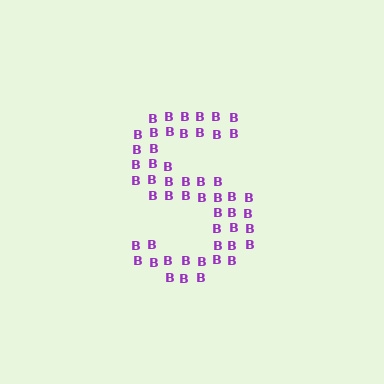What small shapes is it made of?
It is made of small letter B's.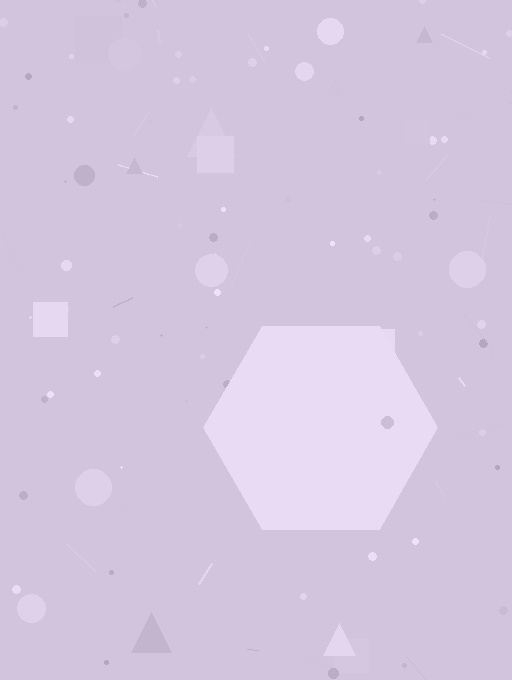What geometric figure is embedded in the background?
A hexagon is embedded in the background.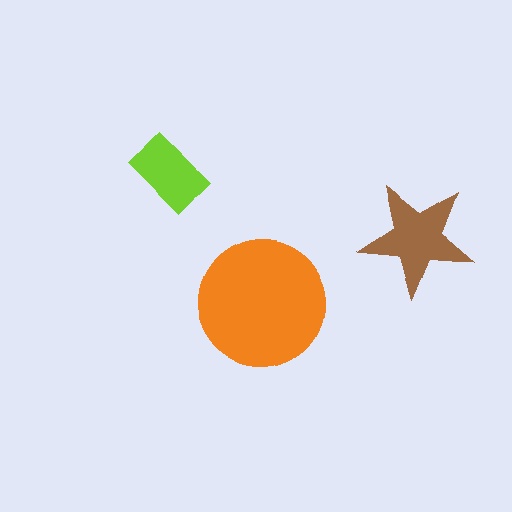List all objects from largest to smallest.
The orange circle, the brown star, the lime rectangle.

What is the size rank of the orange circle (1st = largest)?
1st.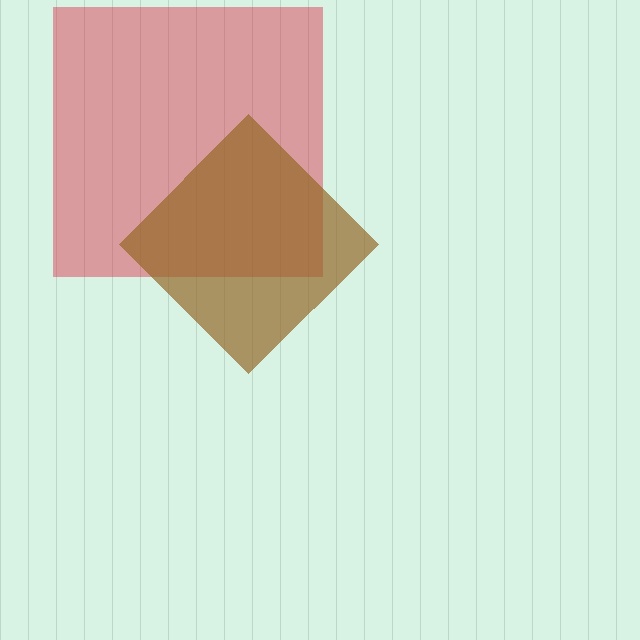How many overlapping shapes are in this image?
There are 2 overlapping shapes in the image.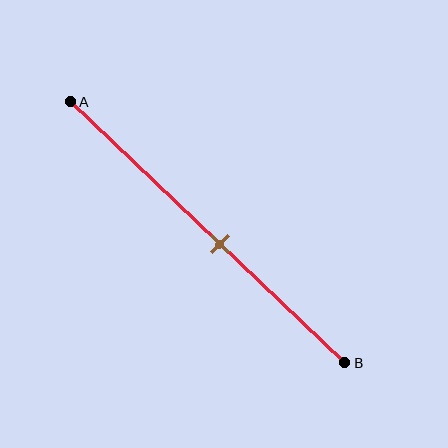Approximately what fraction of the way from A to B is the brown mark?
The brown mark is approximately 55% of the way from A to B.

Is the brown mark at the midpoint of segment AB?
No, the mark is at about 55% from A, not at the 50% midpoint.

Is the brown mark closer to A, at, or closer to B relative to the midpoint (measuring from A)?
The brown mark is closer to point B than the midpoint of segment AB.